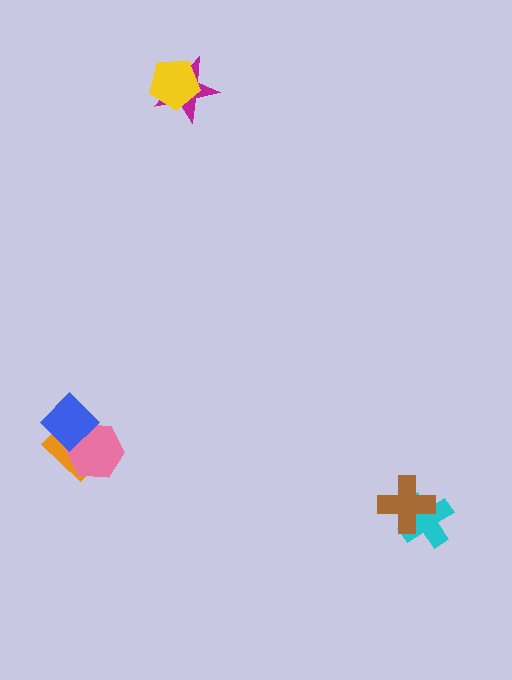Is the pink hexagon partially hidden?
Yes, it is partially covered by another shape.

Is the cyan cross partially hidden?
Yes, it is partially covered by another shape.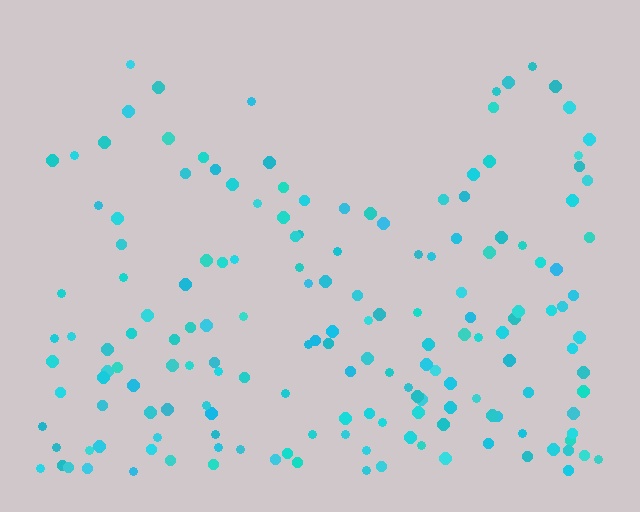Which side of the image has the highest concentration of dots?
The bottom.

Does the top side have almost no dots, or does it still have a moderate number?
Still a moderate number, just noticeably fewer than the bottom.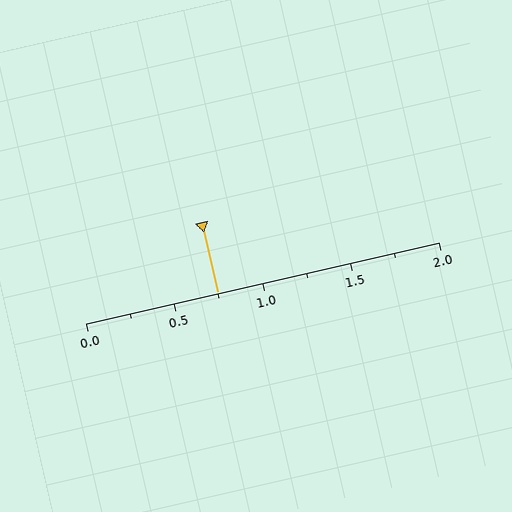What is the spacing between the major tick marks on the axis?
The major ticks are spaced 0.5 apart.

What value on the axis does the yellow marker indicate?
The marker indicates approximately 0.75.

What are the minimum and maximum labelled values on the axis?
The axis runs from 0.0 to 2.0.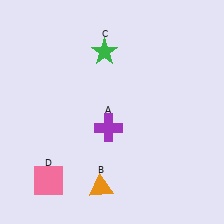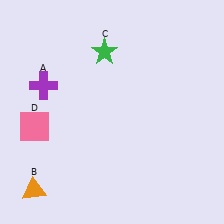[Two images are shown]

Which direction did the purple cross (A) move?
The purple cross (A) moved left.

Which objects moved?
The objects that moved are: the purple cross (A), the orange triangle (B), the pink square (D).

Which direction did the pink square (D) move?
The pink square (D) moved up.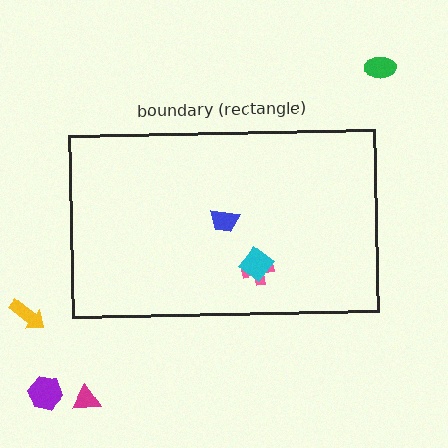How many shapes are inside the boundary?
3 inside, 4 outside.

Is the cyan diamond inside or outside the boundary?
Inside.